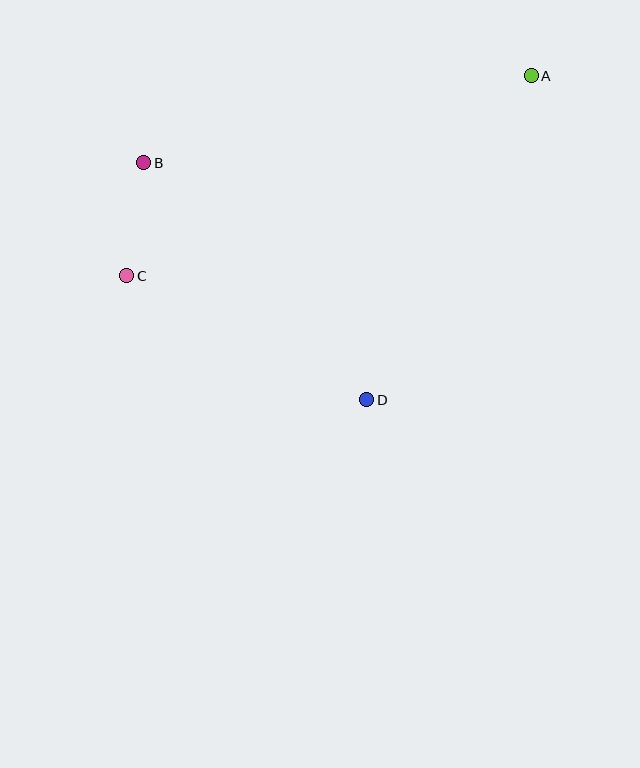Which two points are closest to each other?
Points B and C are closest to each other.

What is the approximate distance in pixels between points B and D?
The distance between B and D is approximately 325 pixels.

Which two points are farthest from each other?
Points A and C are farthest from each other.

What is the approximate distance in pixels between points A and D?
The distance between A and D is approximately 363 pixels.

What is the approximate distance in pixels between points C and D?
The distance between C and D is approximately 270 pixels.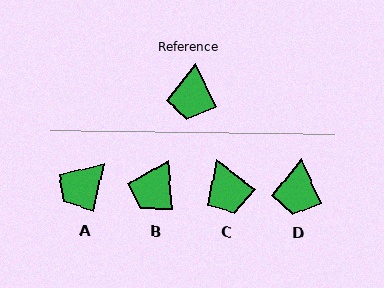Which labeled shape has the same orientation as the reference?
D.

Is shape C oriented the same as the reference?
No, it is off by about 28 degrees.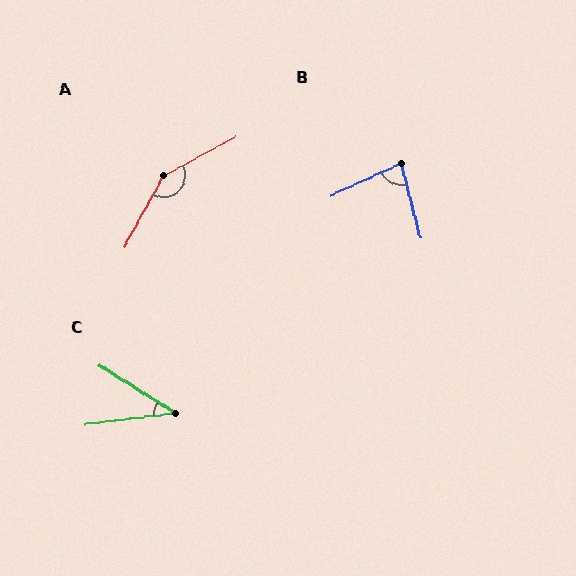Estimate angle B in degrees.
Approximately 80 degrees.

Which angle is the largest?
A, at approximately 147 degrees.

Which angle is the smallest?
C, at approximately 39 degrees.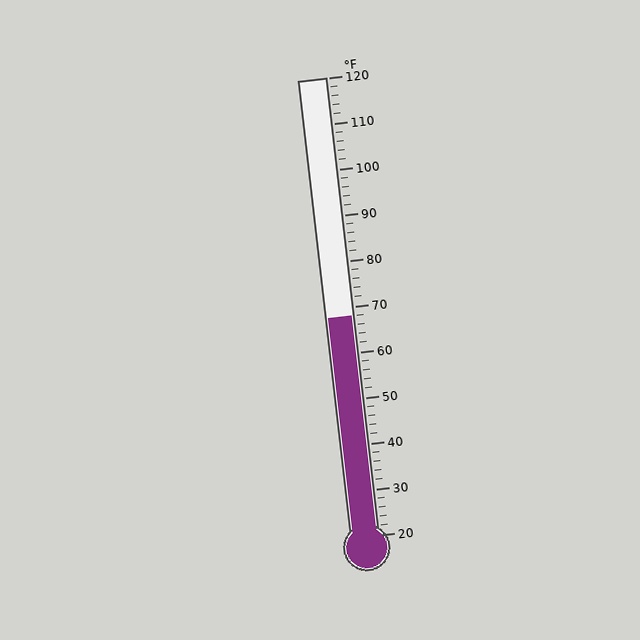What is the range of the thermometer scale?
The thermometer scale ranges from 20°F to 120°F.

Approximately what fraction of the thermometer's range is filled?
The thermometer is filled to approximately 50% of its range.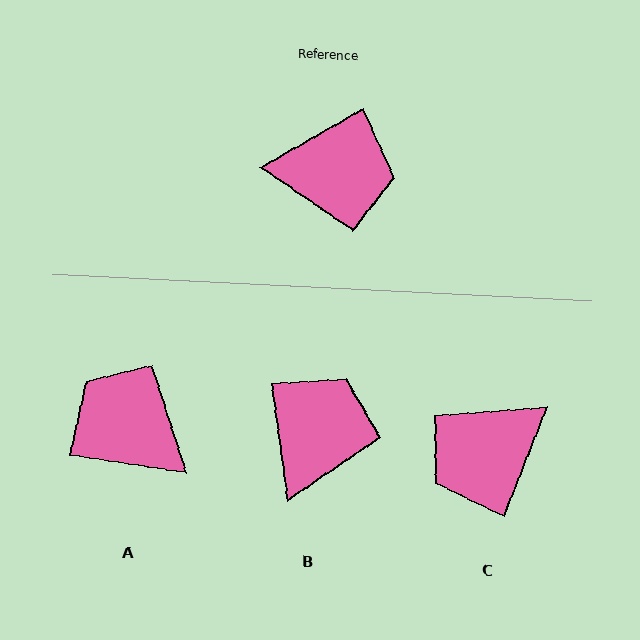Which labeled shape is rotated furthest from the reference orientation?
A, about 142 degrees away.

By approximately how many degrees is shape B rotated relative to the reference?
Approximately 69 degrees counter-clockwise.